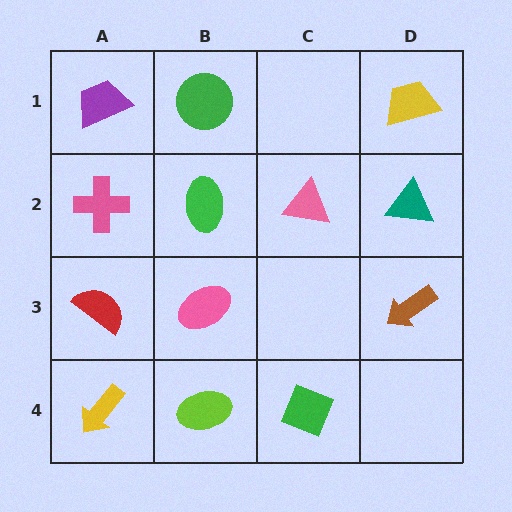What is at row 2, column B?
A green ellipse.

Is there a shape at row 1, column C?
No, that cell is empty.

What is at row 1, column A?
A purple trapezoid.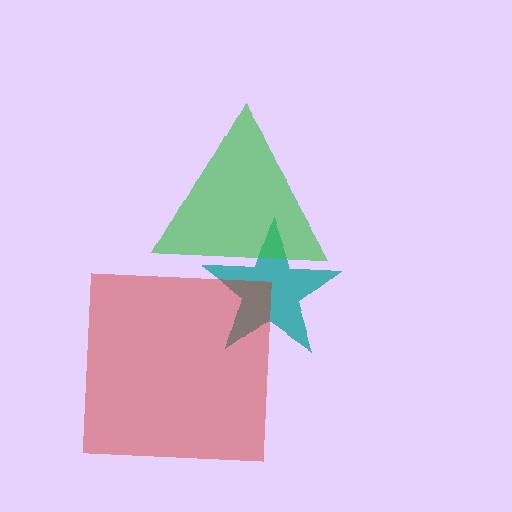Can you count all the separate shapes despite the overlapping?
Yes, there are 3 separate shapes.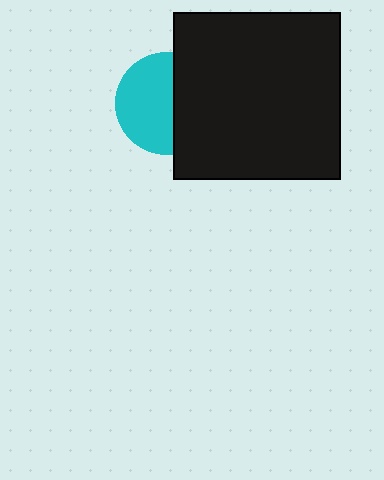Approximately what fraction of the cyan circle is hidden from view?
Roughly 42% of the cyan circle is hidden behind the black rectangle.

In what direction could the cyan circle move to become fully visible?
The cyan circle could move left. That would shift it out from behind the black rectangle entirely.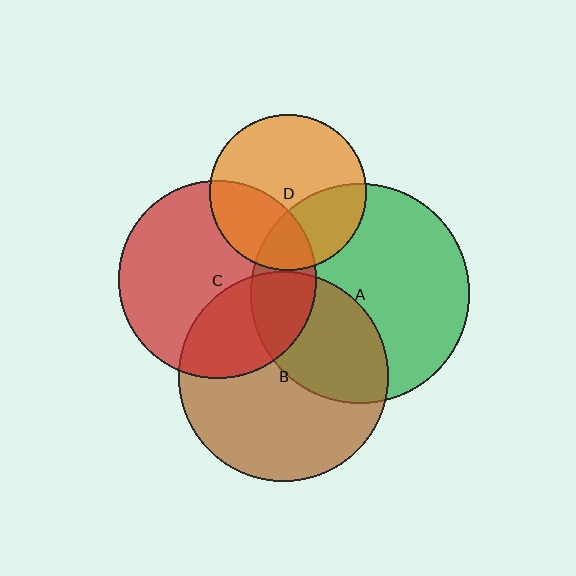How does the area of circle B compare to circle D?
Approximately 1.8 times.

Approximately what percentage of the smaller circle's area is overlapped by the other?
Approximately 40%.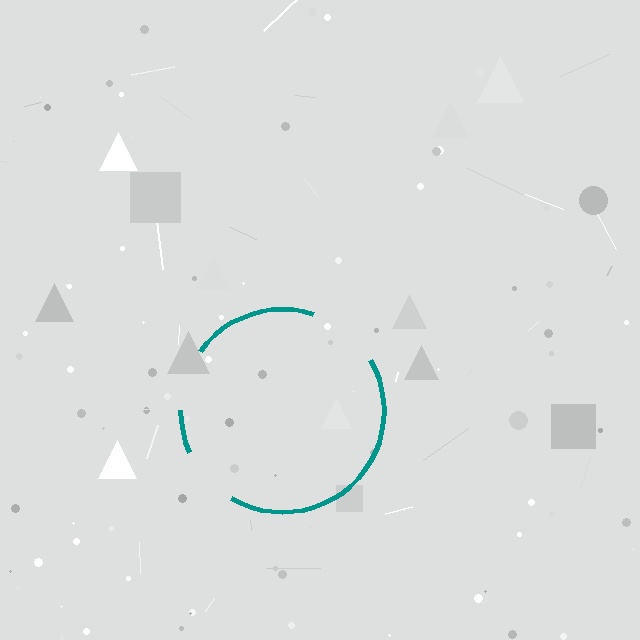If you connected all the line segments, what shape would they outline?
They would outline a circle.